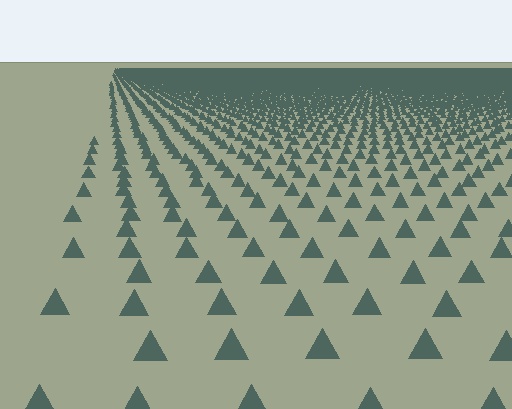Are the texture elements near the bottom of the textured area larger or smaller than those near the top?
Larger. Near the bottom, elements are closer to the viewer and appear at a bigger on-screen size.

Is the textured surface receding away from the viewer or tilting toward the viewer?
The surface is receding away from the viewer. Texture elements get smaller and denser toward the top.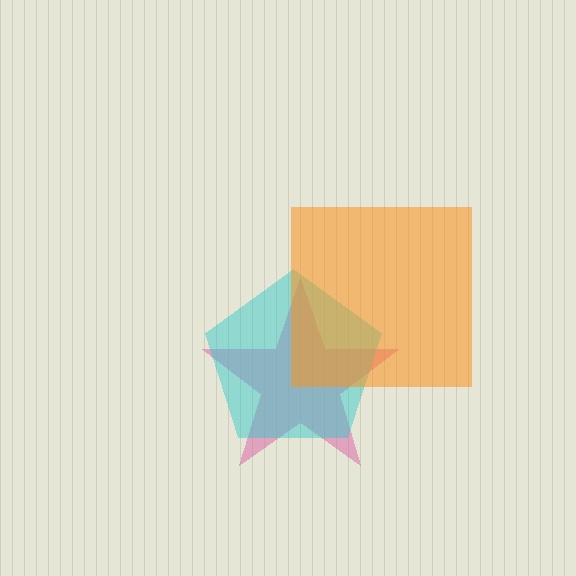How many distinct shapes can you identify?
There are 3 distinct shapes: a pink star, a cyan pentagon, an orange square.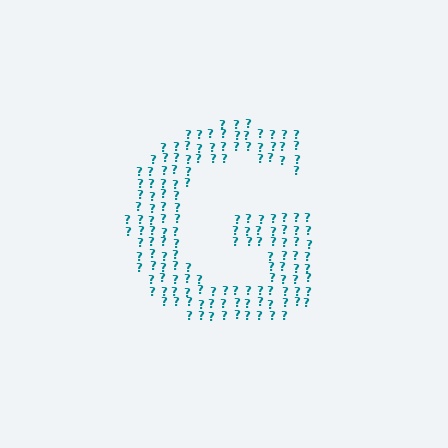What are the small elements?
The small elements are question marks.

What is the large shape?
The large shape is the letter G.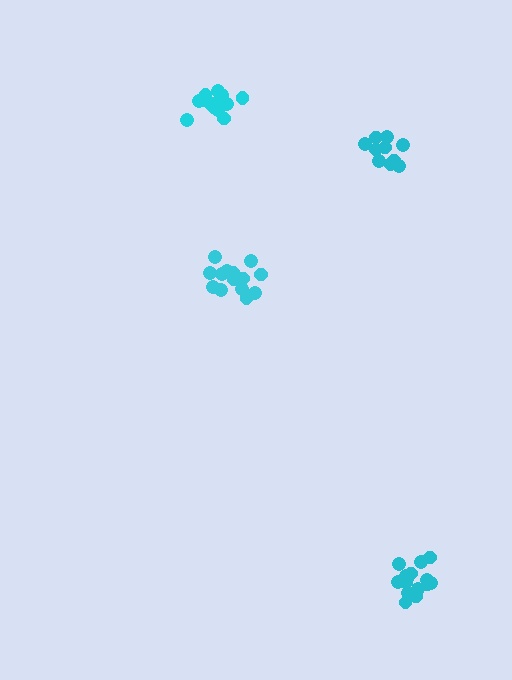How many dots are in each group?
Group 1: 10 dots, Group 2: 15 dots, Group 3: 14 dots, Group 4: 16 dots (55 total).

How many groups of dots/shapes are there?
There are 4 groups.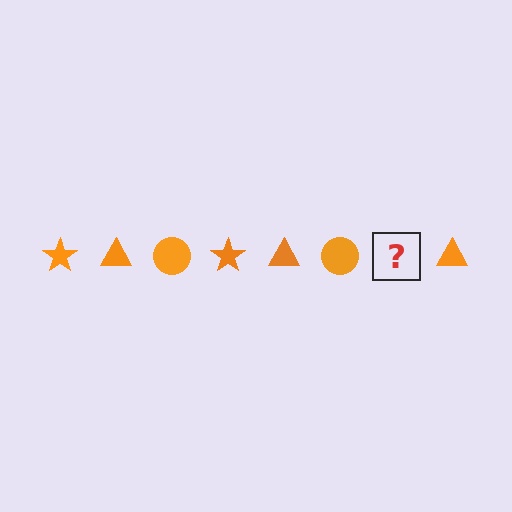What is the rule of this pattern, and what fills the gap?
The rule is that the pattern cycles through star, triangle, circle shapes in orange. The gap should be filled with an orange star.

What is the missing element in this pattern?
The missing element is an orange star.